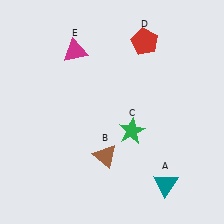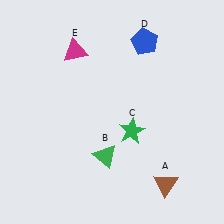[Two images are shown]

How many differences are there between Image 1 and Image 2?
There are 3 differences between the two images.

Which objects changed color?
A changed from teal to brown. B changed from brown to green. D changed from red to blue.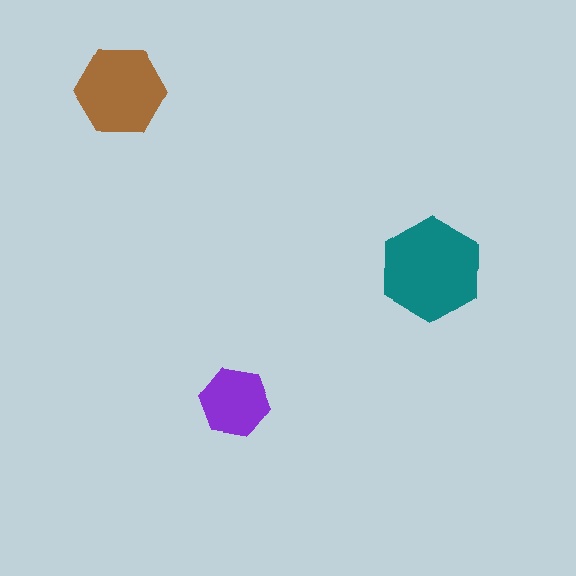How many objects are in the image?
There are 3 objects in the image.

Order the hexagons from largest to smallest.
the teal one, the brown one, the purple one.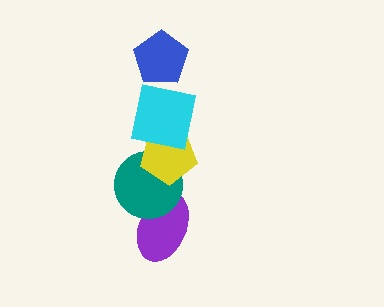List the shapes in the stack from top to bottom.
From top to bottom: the blue pentagon, the cyan square, the yellow pentagon, the teal circle, the purple ellipse.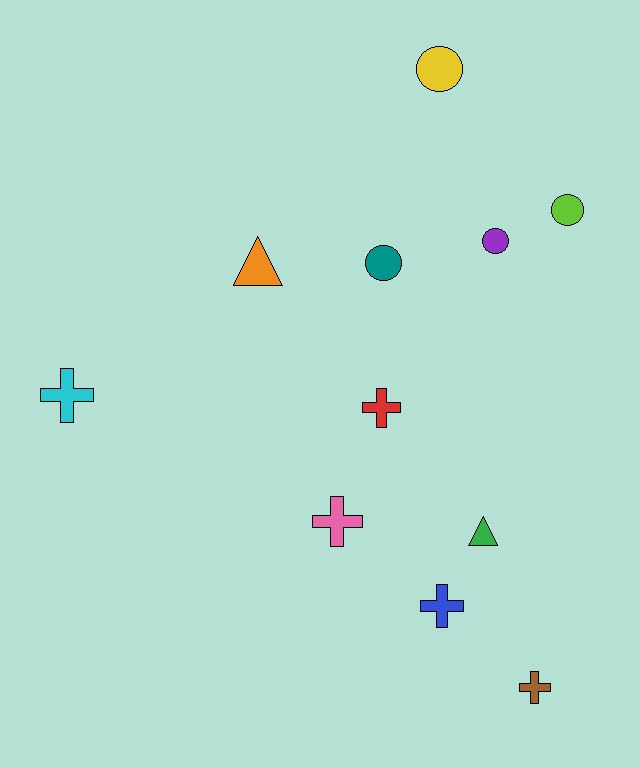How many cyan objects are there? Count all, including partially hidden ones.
There is 1 cyan object.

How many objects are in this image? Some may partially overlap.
There are 11 objects.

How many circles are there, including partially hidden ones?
There are 4 circles.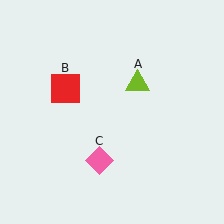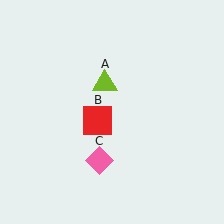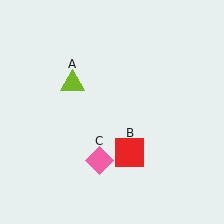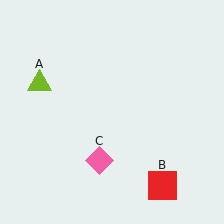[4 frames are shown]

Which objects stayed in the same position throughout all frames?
Pink diamond (object C) remained stationary.